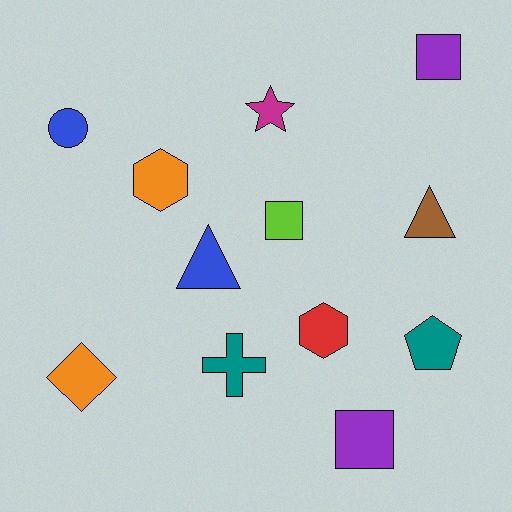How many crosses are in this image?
There is 1 cross.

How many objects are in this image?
There are 12 objects.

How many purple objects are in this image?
There are 2 purple objects.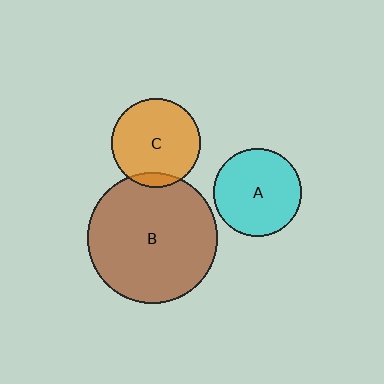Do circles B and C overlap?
Yes.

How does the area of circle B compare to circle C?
Approximately 2.2 times.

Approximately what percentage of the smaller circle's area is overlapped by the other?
Approximately 10%.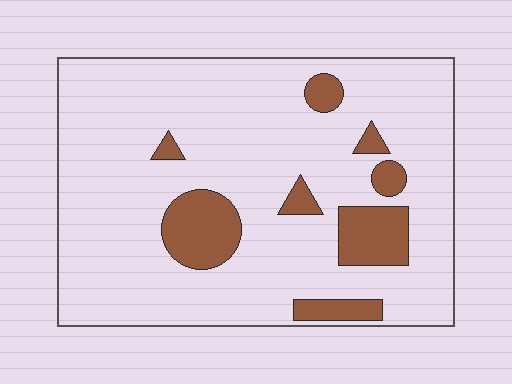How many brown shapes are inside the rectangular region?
8.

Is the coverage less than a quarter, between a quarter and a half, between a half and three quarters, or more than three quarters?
Less than a quarter.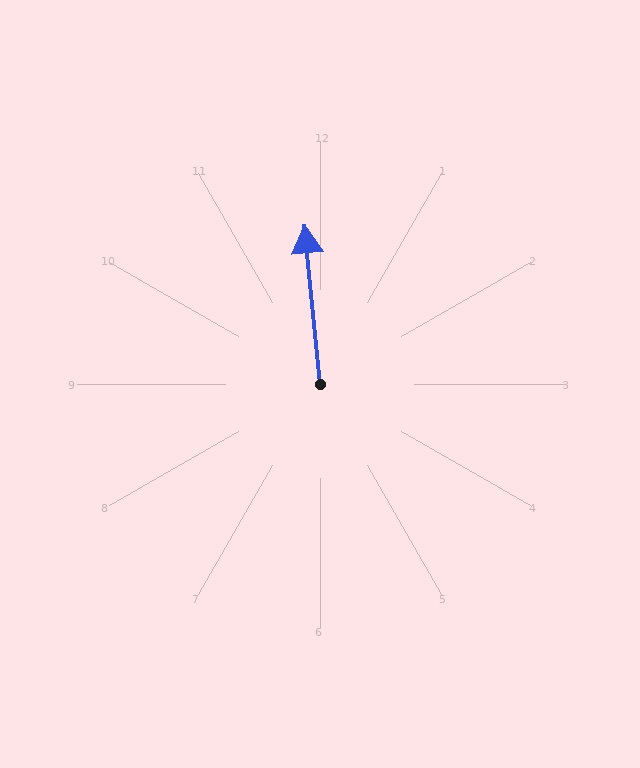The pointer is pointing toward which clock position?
Roughly 12 o'clock.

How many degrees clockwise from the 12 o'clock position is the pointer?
Approximately 355 degrees.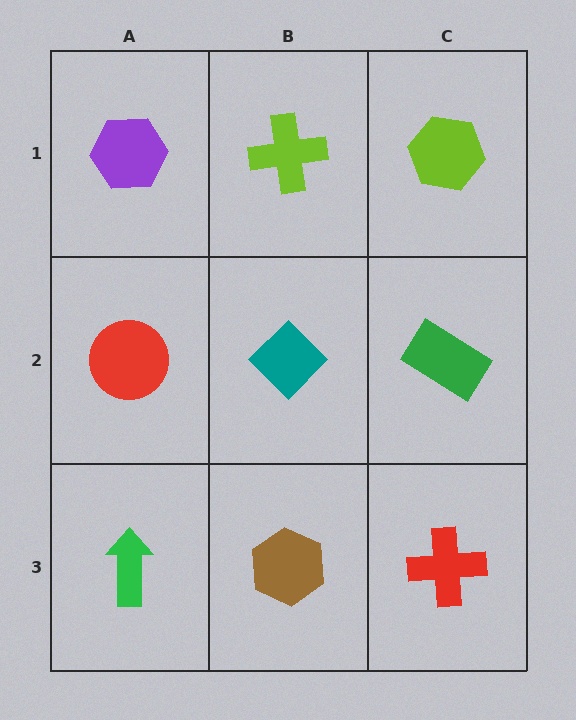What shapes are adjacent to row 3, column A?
A red circle (row 2, column A), a brown hexagon (row 3, column B).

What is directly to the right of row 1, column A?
A lime cross.